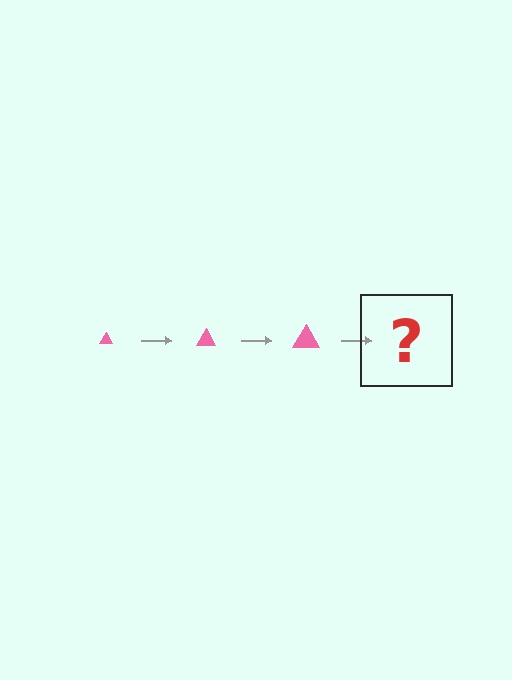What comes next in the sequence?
The next element should be a pink triangle, larger than the previous one.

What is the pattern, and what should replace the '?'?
The pattern is that the triangle gets progressively larger each step. The '?' should be a pink triangle, larger than the previous one.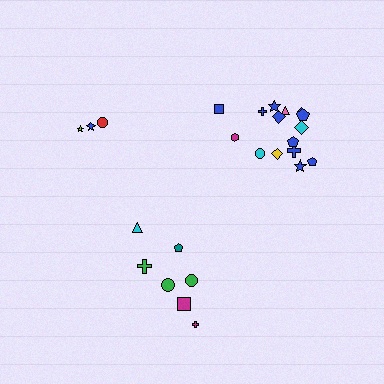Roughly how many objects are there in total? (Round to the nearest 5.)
Roughly 25 objects in total.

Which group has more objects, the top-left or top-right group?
The top-right group.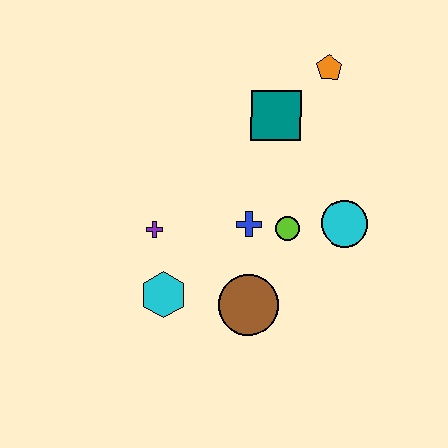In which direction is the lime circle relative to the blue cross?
The lime circle is to the right of the blue cross.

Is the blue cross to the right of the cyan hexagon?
Yes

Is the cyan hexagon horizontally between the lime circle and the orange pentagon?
No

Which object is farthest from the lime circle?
The orange pentagon is farthest from the lime circle.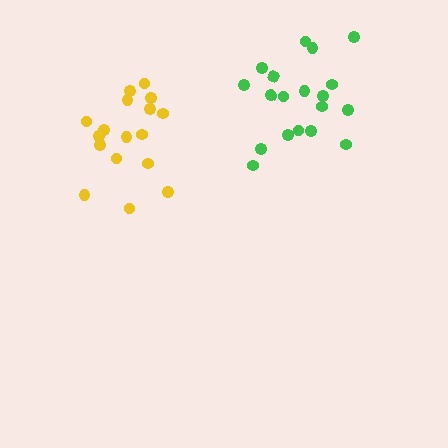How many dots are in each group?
Group 1: 19 dots, Group 2: 17 dots (36 total).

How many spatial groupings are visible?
There are 2 spatial groupings.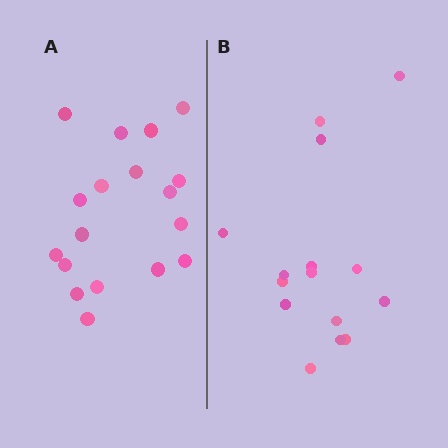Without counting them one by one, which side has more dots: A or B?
Region A (the left region) has more dots.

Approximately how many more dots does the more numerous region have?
Region A has just a few more — roughly 2 or 3 more dots than region B.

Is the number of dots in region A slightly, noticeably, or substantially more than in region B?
Region A has only slightly more — the two regions are fairly close. The ratio is roughly 1.2 to 1.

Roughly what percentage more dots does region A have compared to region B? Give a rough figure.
About 20% more.